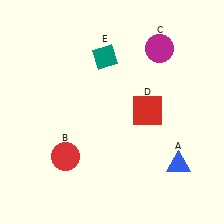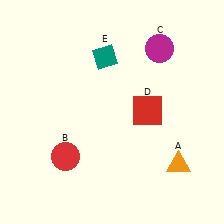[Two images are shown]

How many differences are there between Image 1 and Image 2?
There is 1 difference between the two images.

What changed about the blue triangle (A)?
In Image 1, A is blue. In Image 2, it changed to orange.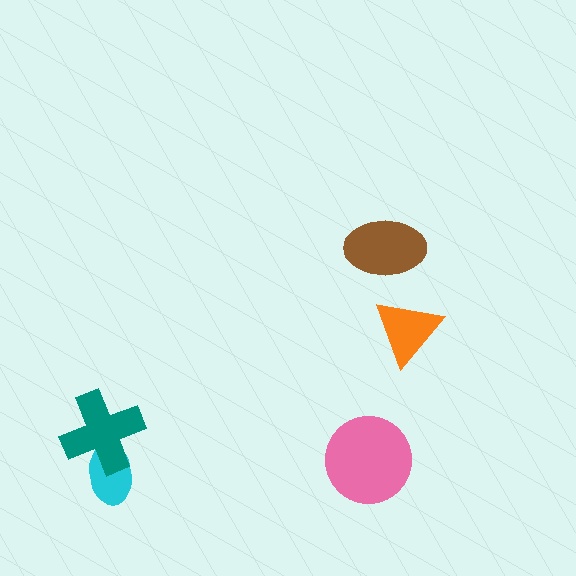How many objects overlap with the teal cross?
1 object overlaps with the teal cross.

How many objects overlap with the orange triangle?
0 objects overlap with the orange triangle.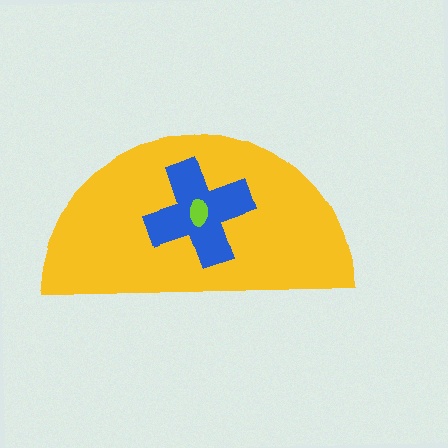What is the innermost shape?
The lime ellipse.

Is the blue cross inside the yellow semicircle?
Yes.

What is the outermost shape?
The yellow semicircle.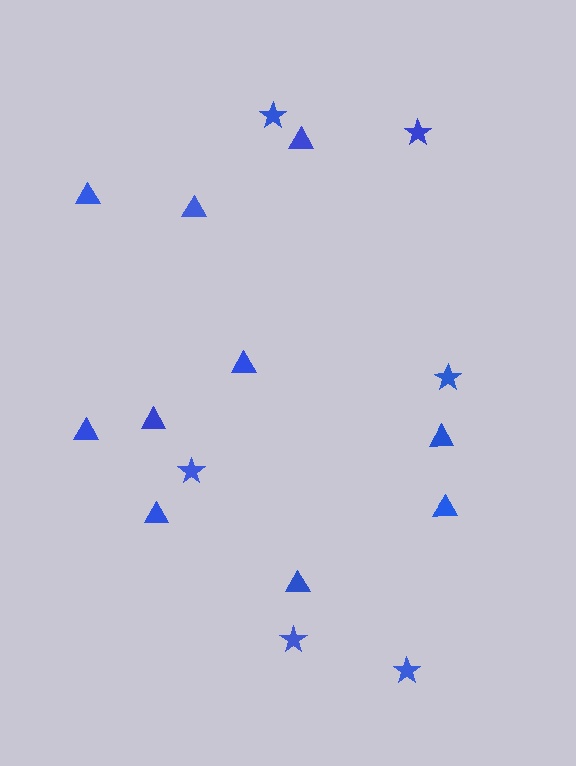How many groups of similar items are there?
There are 2 groups: one group of stars (6) and one group of triangles (10).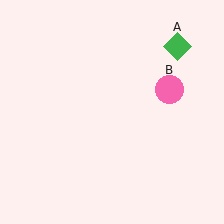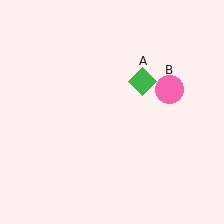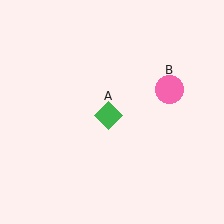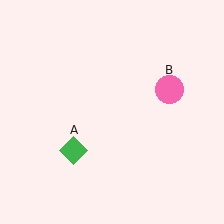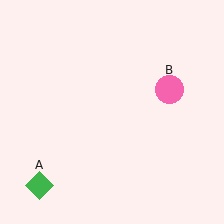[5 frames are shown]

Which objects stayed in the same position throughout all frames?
Pink circle (object B) remained stationary.